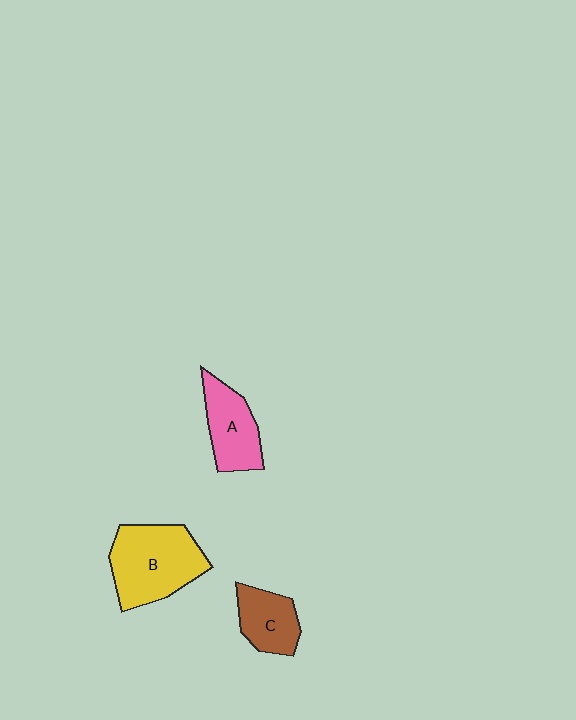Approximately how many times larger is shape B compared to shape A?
Approximately 1.5 times.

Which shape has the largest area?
Shape B (yellow).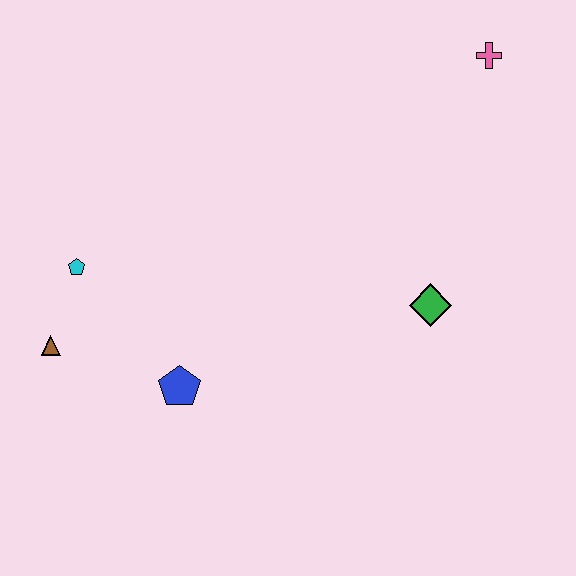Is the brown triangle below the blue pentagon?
No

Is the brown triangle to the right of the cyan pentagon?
No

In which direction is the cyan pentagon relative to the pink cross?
The cyan pentagon is to the left of the pink cross.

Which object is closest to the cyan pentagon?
The brown triangle is closest to the cyan pentagon.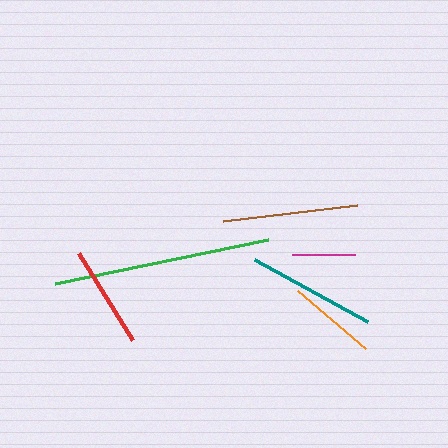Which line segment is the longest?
The green line is the longest at approximately 218 pixels.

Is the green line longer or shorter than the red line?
The green line is longer than the red line.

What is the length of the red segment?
The red segment is approximately 102 pixels long.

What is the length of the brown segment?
The brown segment is approximately 135 pixels long.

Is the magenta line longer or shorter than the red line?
The red line is longer than the magenta line.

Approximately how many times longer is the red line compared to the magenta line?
The red line is approximately 1.6 times the length of the magenta line.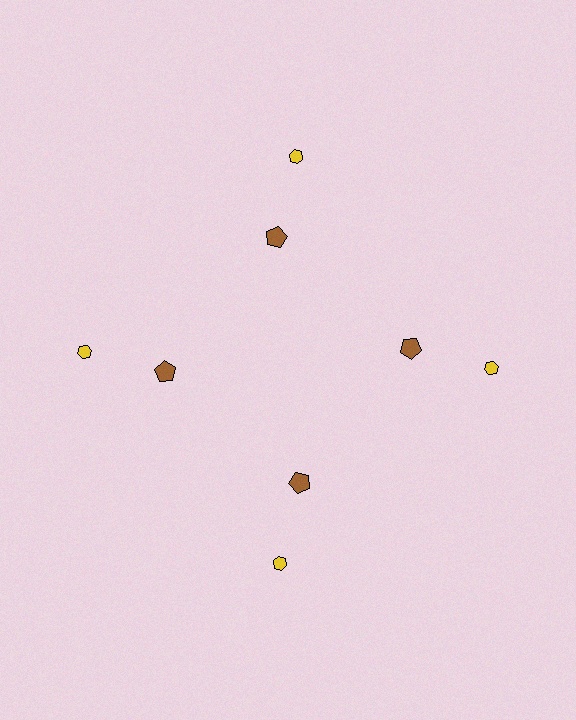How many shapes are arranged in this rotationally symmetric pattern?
There are 8 shapes, arranged in 4 groups of 2.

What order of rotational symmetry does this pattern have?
This pattern has 4-fold rotational symmetry.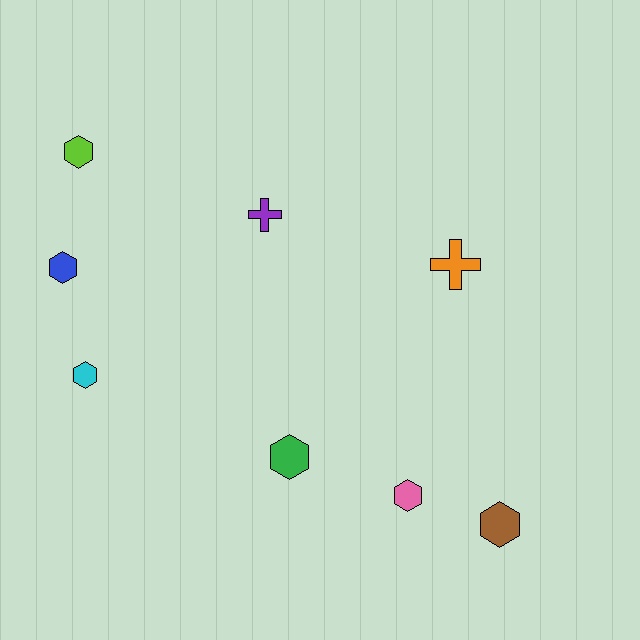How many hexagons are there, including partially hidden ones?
There are 6 hexagons.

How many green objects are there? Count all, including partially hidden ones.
There is 1 green object.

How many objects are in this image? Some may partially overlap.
There are 8 objects.